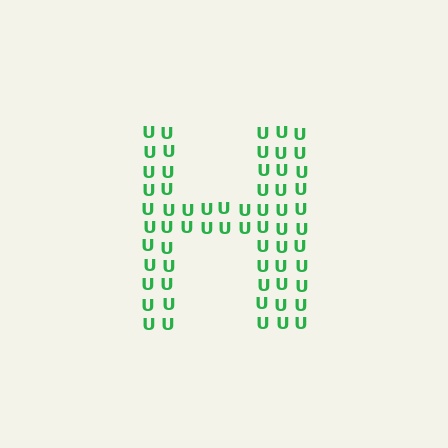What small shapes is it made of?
It is made of small letter U's.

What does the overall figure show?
The overall figure shows the letter H.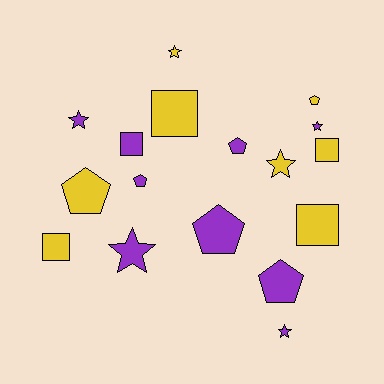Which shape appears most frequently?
Pentagon, with 6 objects.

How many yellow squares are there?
There are 4 yellow squares.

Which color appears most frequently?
Purple, with 9 objects.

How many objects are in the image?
There are 17 objects.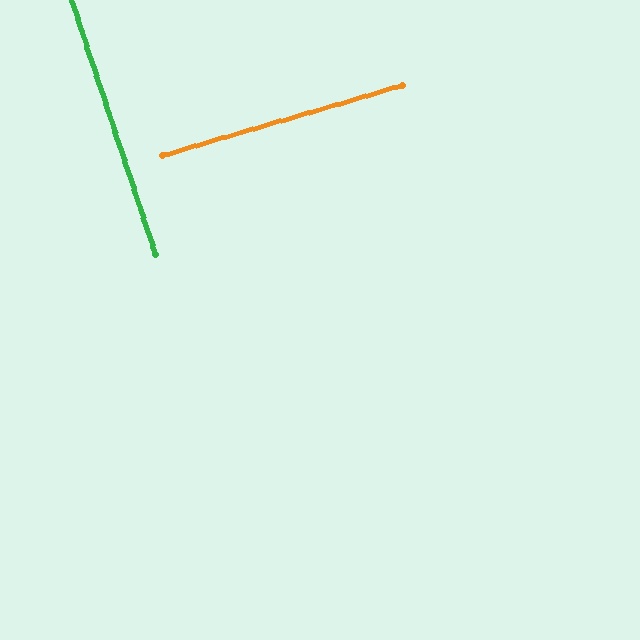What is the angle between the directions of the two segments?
Approximately 88 degrees.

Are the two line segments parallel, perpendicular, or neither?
Perpendicular — they meet at approximately 88°.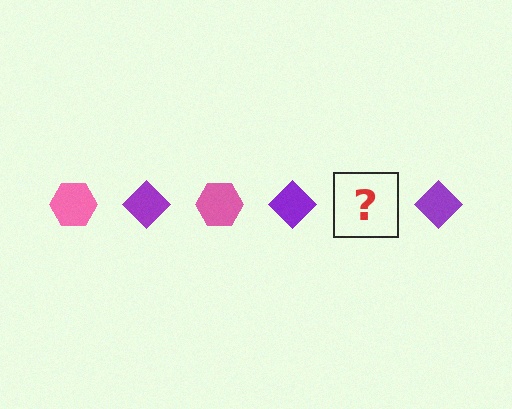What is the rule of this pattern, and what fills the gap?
The rule is that the pattern alternates between pink hexagon and purple diamond. The gap should be filled with a pink hexagon.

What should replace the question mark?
The question mark should be replaced with a pink hexagon.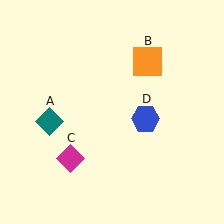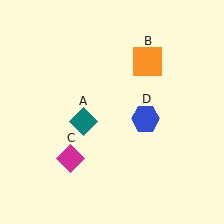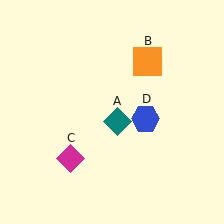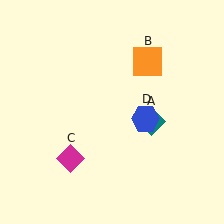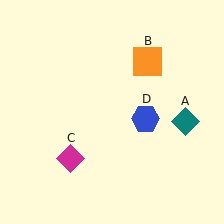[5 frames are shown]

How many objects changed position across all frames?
1 object changed position: teal diamond (object A).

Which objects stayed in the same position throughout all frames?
Orange square (object B) and magenta diamond (object C) and blue hexagon (object D) remained stationary.